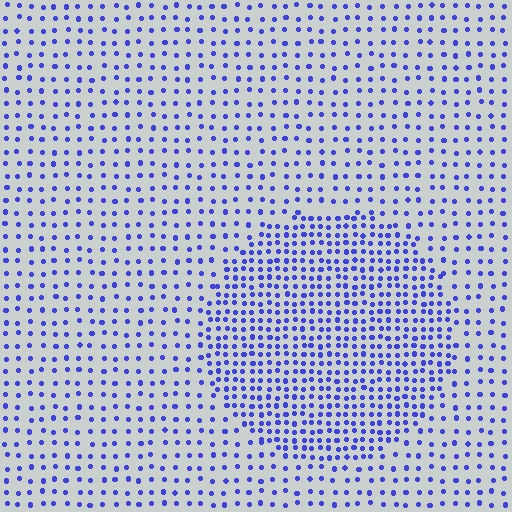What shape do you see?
I see a circle.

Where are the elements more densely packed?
The elements are more densely packed inside the circle boundary.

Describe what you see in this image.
The image contains small blue elements arranged at two different densities. A circle-shaped region is visible where the elements are more densely packed than the surrounding area.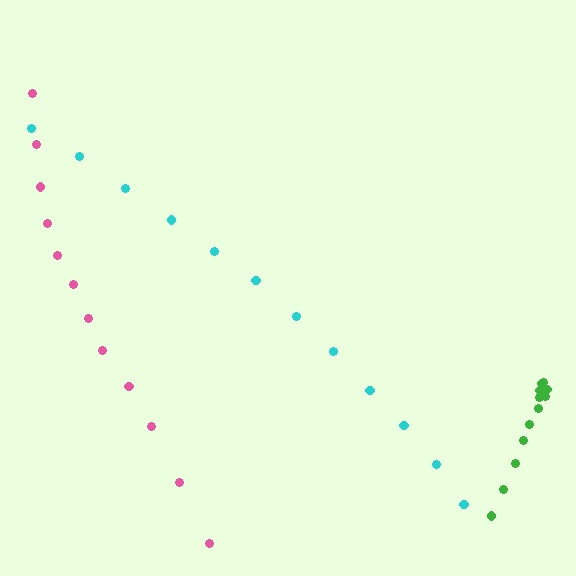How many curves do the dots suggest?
There are 3 distinct paths.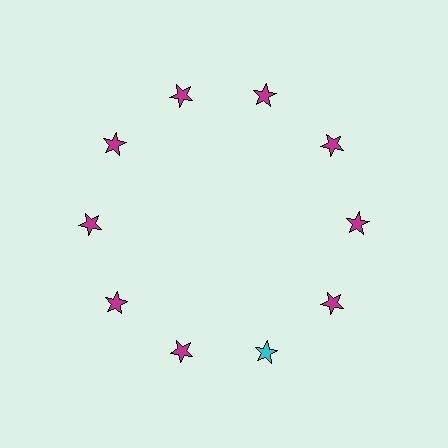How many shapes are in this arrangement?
There are 10 shapes arranged in a ring pattern.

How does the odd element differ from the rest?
It has a different color: cyan instead of magenta.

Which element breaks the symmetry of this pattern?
The cyan star at roughly the 5 o'clock position breaks the symmetry. All other shapes are magenta stars.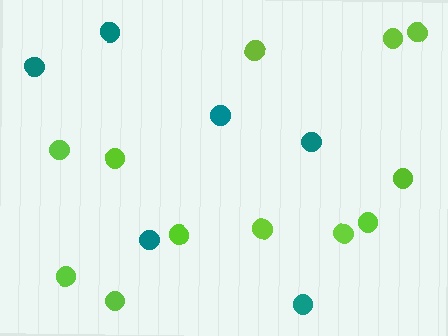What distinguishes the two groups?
There are 2 groups: one group of teal circles (6) and one group of lime circles (12).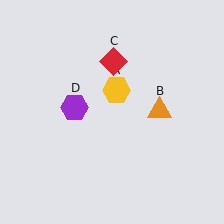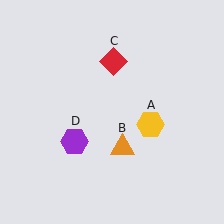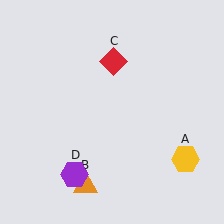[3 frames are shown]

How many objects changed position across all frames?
3 objects changed position: yellow hexagon (object A), orange triangle (object B), purple hexagon (object D).